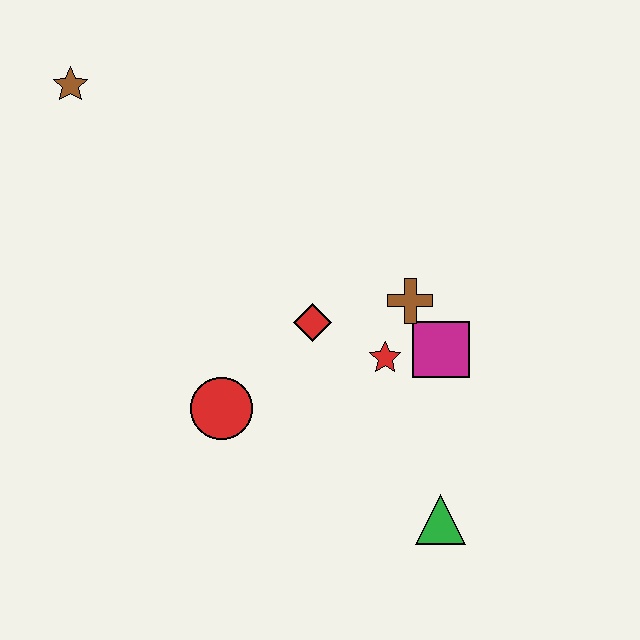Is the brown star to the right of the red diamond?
No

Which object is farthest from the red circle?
The brown star is farthest from the red circle.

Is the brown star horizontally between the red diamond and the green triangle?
No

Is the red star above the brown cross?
No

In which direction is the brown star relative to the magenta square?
The brown star is to the left of the magenta square.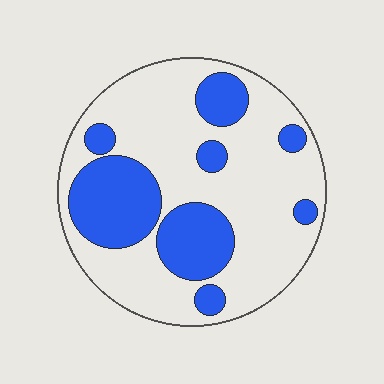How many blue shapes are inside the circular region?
8.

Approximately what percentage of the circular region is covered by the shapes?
Approximately 30%.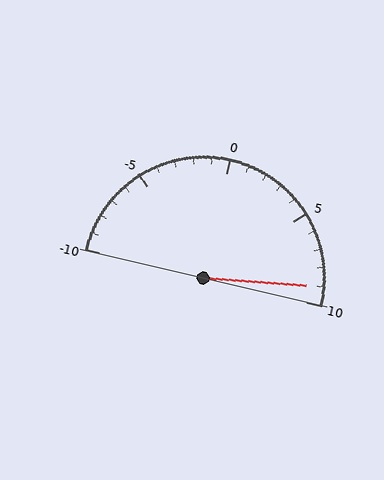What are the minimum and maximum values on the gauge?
The gauge ranges from -10 to 10.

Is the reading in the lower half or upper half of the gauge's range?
The reading is in the upper half of the range (-10 to 10).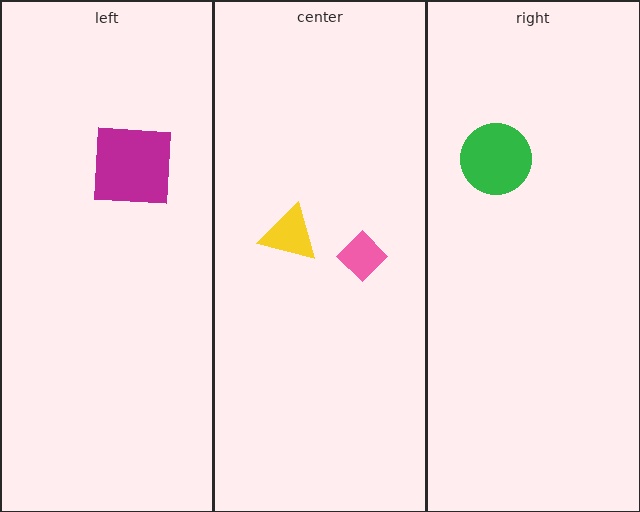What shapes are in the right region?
The green circle.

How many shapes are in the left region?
1.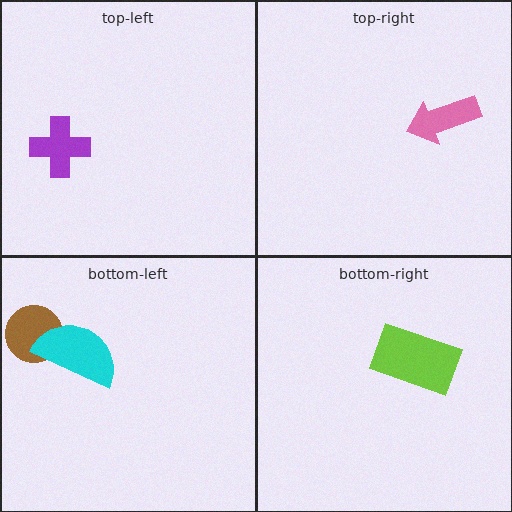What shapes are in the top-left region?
The purple cross.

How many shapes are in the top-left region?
1.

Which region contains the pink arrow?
The top-right region.